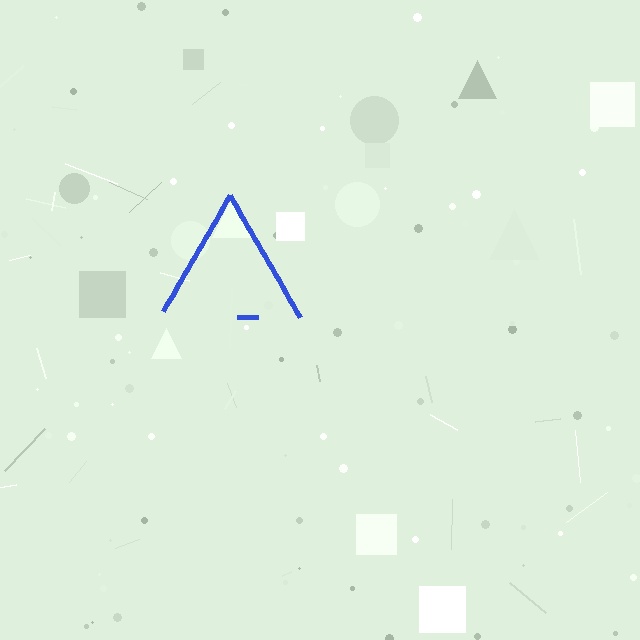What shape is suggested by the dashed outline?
The dashed outline suggests a triangle.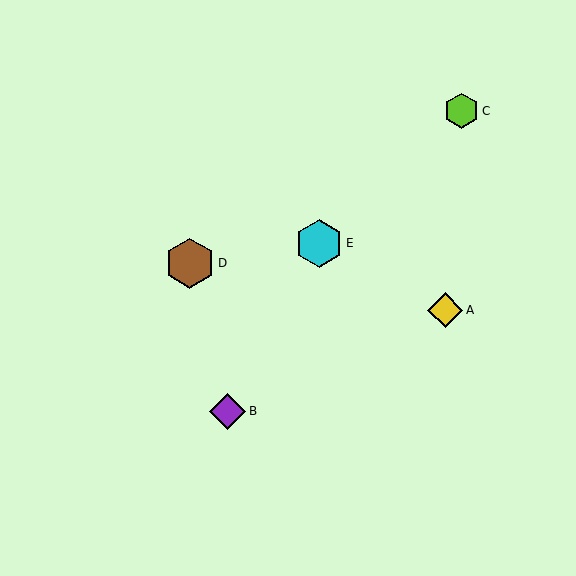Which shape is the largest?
The brown hexagon (labeled D) is the largest.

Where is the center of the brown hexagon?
The center of the brown hexagon is at (190, 263).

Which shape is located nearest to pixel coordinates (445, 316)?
The yellow diamond (labeled A) at (445, 310) is nearest to that location.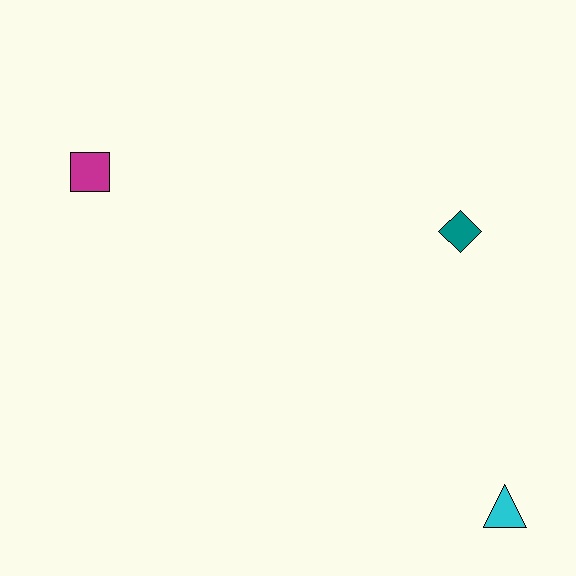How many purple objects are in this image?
There are no purple objects.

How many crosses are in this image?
There are no crosses.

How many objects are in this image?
There are 3 objects.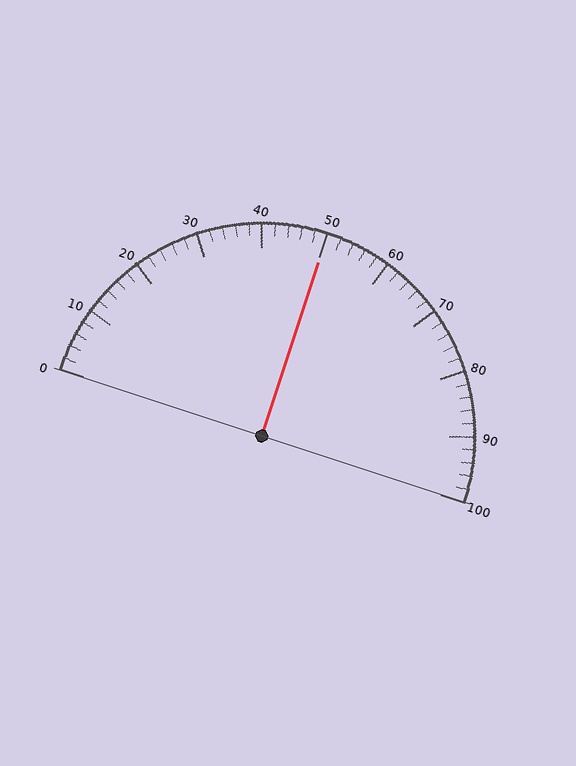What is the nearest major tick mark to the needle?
The nearest major tick mark is 50.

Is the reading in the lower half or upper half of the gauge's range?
The reading is in the upper half of the range (0 to 100).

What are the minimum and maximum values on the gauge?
The gauge ranges from 0 to 100.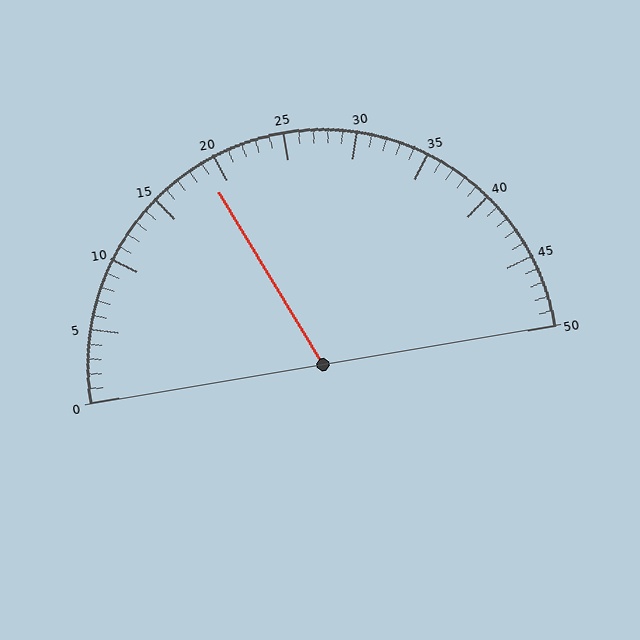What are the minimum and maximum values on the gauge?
The gauge ranges from 0 to 50.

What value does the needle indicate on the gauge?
The needle indicates approximately 19.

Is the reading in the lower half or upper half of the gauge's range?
The reading is in the lower half of the range (0 to 50).